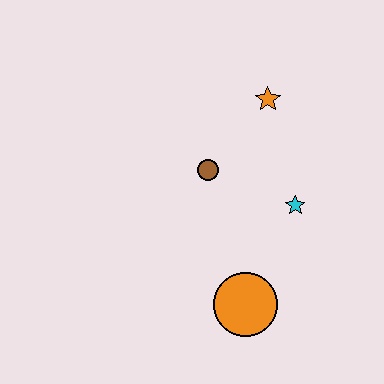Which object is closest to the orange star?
The brown circle is closest to the orange star.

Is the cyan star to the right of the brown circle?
Yes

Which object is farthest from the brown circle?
The orange circle is farthest from the brown circle.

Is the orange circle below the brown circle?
Yes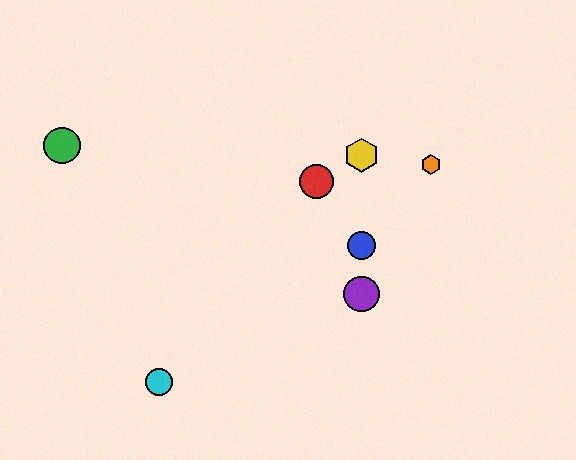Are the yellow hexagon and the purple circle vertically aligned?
Yes, both are at x≈362.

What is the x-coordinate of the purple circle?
The purple circle is at x≈362.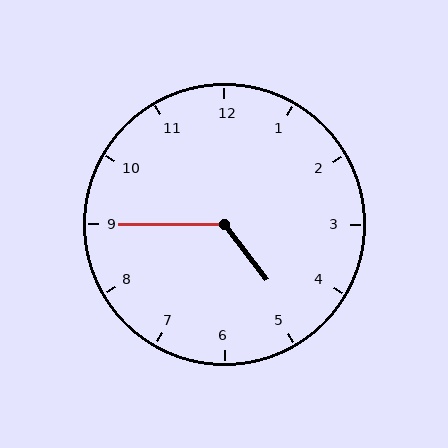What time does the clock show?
4:45.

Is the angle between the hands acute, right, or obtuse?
It is obtuse.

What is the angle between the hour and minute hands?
Approximately 128 degrees.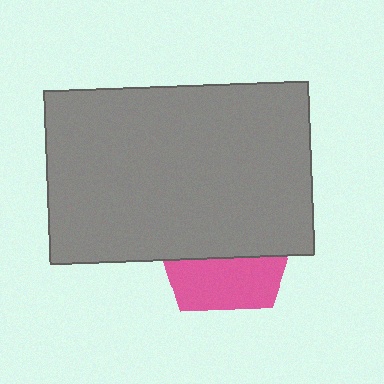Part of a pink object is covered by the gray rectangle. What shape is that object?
It is a pentagon.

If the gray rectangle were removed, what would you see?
You would see the complete pink pentagon.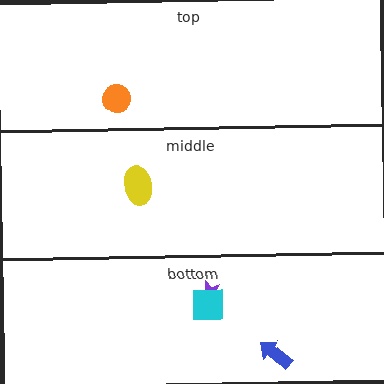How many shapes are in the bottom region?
3.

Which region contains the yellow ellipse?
The middle region.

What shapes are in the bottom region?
The blue arrow, the purple star, the cyan square.